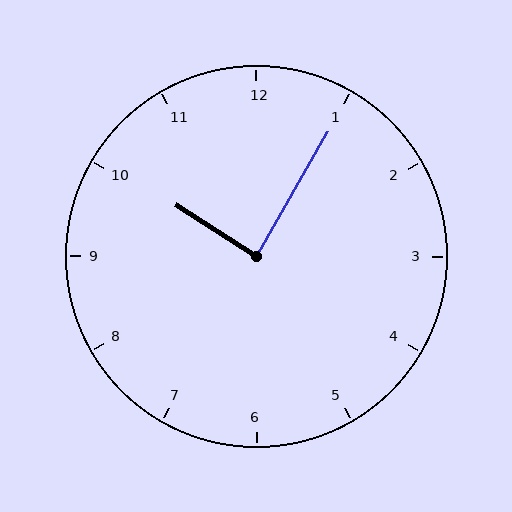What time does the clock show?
10:05.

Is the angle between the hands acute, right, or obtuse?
It is right.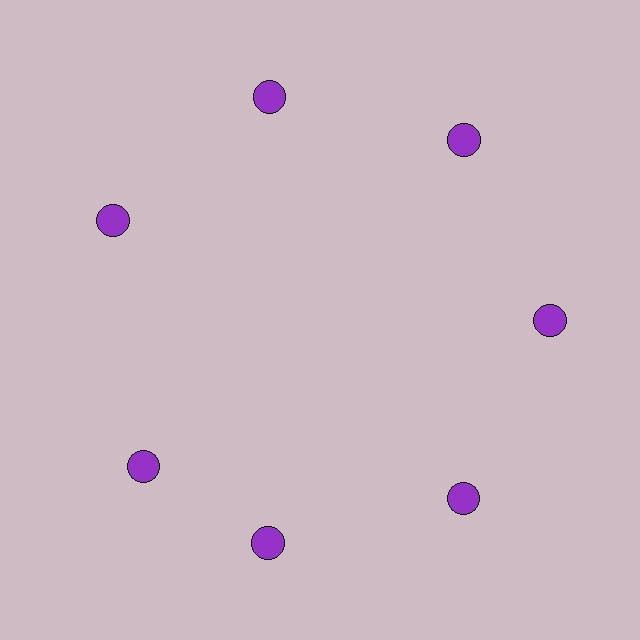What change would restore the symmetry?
The symmetry would be restored by rotating it back into even spacing with its neighbors so that all 7 circles sit at equal angles and equal distance from the center.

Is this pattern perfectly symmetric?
No. The 7 purple circles are arranged in a ring, but one element near the 8 o'clock position is rotated out of alignment along the ring, breaking the 7-fold rotational symmetry.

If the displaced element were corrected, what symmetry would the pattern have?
It would have 7-fold rotational symmetry — the pattern would map onto itself every 51 degrees.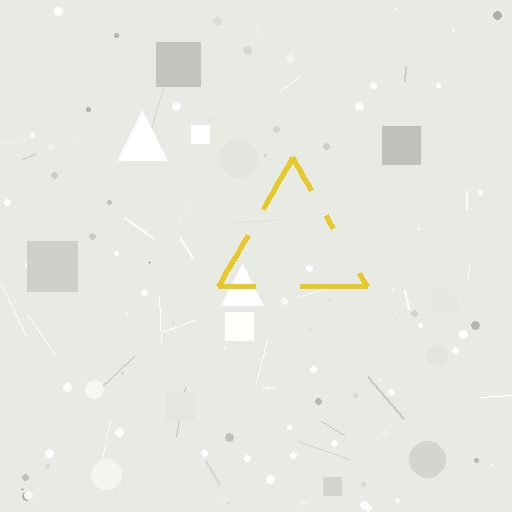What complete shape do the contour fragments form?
The contour fragments form a triangle.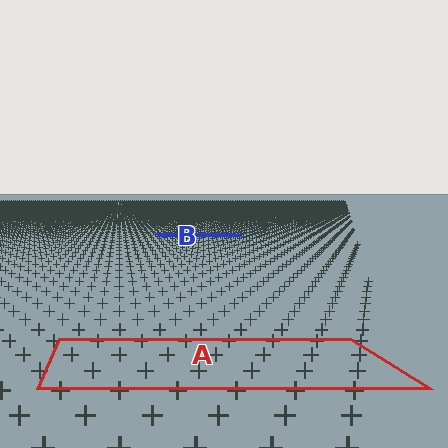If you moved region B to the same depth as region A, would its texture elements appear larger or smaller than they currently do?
They would appear larger. At a closer depth, the same texture elements are projected at a bigger on-screen size.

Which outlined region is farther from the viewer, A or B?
Region B is farther from the viewer — the texture elements inside it appear smaller and more densely packed.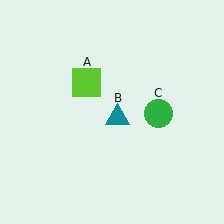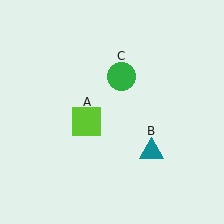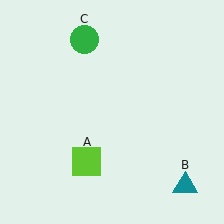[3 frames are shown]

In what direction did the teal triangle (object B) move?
The teal triangle (object B) moved down and to the right.